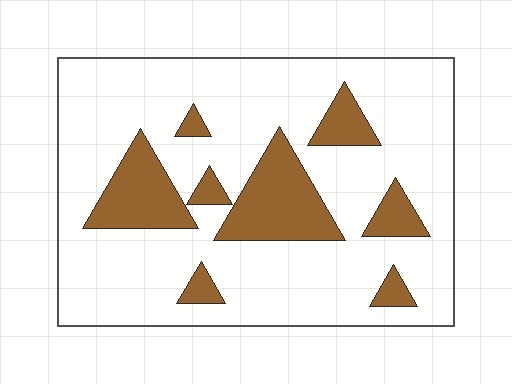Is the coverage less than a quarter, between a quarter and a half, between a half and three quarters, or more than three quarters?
Less than a quarter.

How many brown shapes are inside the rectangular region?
8.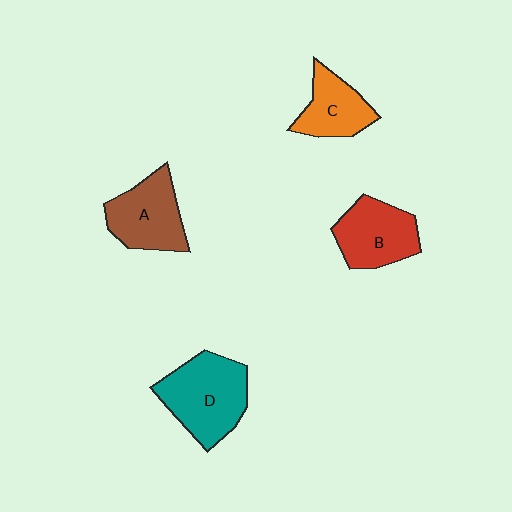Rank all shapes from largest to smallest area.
From largest to smallest: D (teal), A (brown), B (red), C (orange).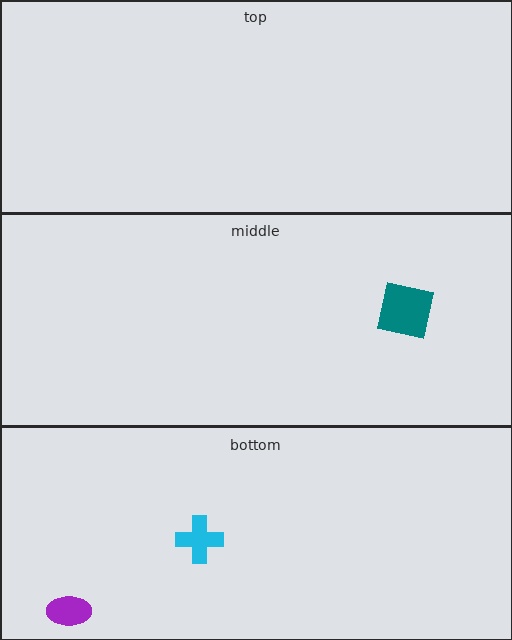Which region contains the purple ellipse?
The bottom region.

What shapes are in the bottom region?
The cyan cross, the purple ellipse.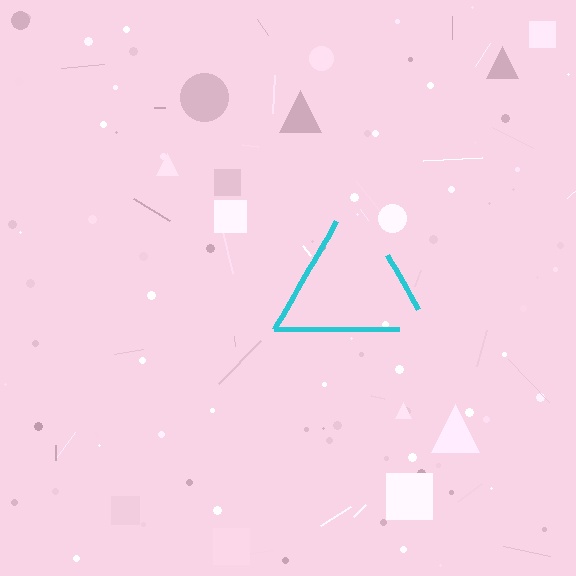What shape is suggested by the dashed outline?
The dashed outline suggests a triangle.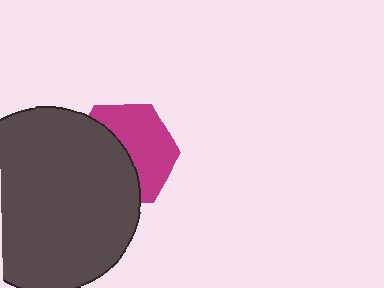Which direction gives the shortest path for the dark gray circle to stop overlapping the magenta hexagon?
Moving left gives the shortest separation.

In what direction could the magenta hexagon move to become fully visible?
The magenta hexagon could move right. That would shift it out from behind the dark gray circle entirely.